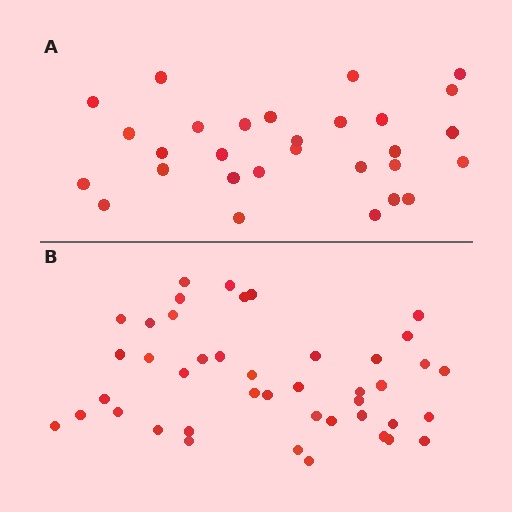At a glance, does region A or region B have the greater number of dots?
Region B (the bottom region) has more dots.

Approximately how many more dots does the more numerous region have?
Region B has approximately 15 more dots than region A.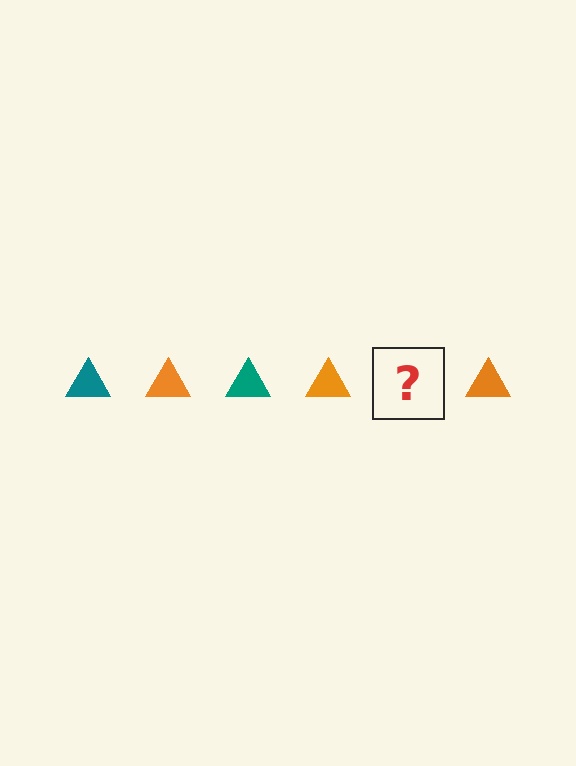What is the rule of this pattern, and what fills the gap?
The rule is that the pattern cycles through teal, orange triangles. The gap should be filled with a teal triangle.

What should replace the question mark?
The question mark should be replaced with a teal triangle.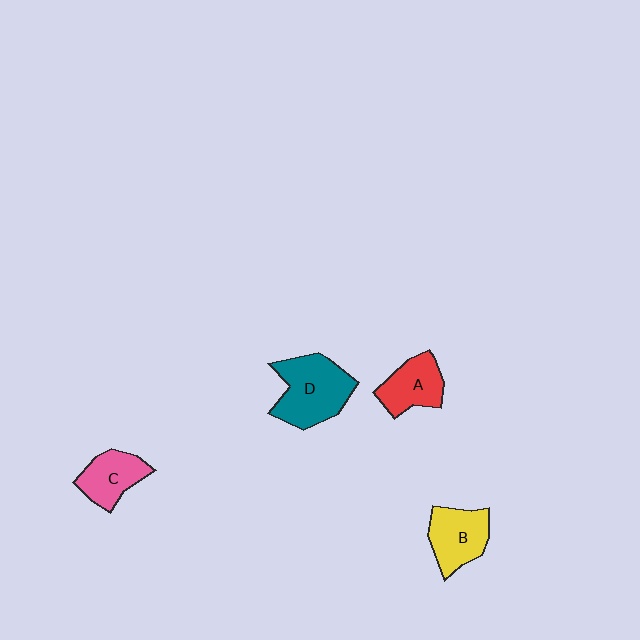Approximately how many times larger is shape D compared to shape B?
Approximately 1.4 times.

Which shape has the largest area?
Shape D (teal).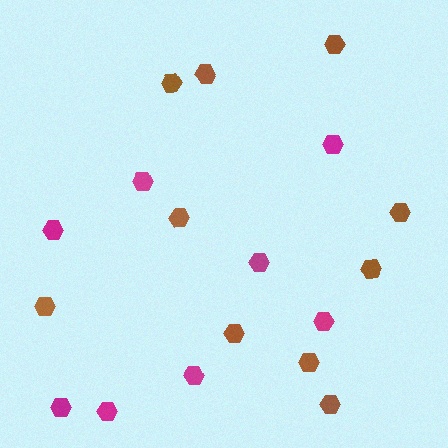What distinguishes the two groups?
There are 2 groups: one group of magenta hexagons (8) and one group of brown hexagons (10).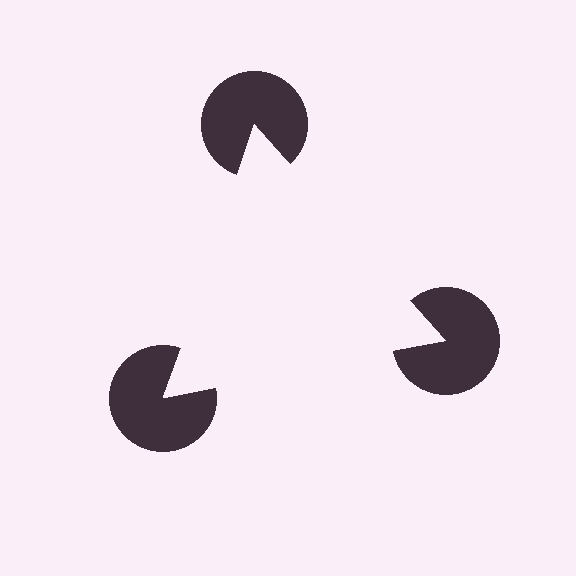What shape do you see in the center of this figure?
An illusory triangle — its edges are inferred from the aligned wedge cuts in the pac-man discs, not physically drawn.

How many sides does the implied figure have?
3 sides.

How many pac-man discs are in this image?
There are 3 — one at each vertex of the illusory triangle.